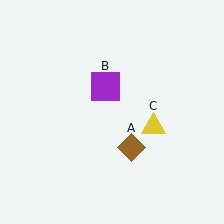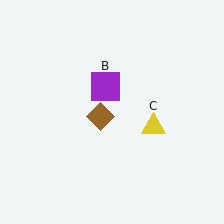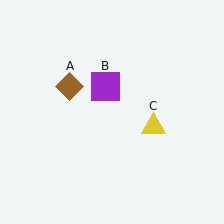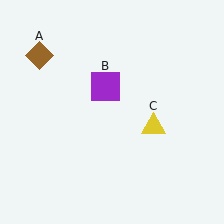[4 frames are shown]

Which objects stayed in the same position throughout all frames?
Purple square (object B) and yellow triangle (object C) remained stationary.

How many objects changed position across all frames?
1 object changed position: brown diamond (object A).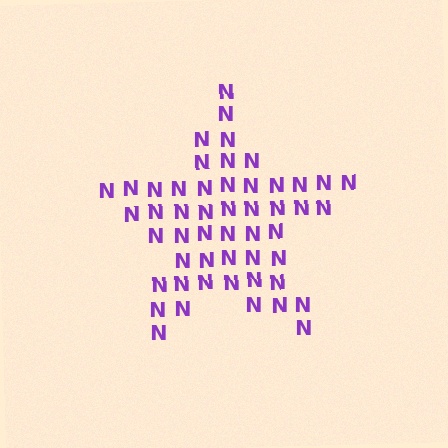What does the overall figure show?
The overall figure shows a star.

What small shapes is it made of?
It is made of small letter N's.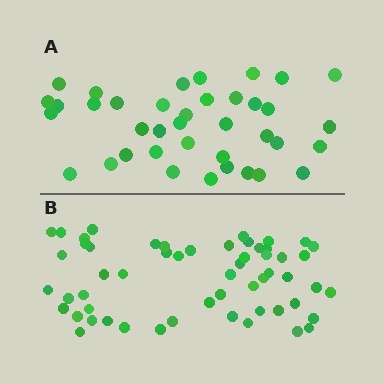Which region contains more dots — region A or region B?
Region B (the bottom region) has more dots.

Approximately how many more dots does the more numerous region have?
Region B has approximately 20 more dots than region A.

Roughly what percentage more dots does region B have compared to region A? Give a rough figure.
About 45% more.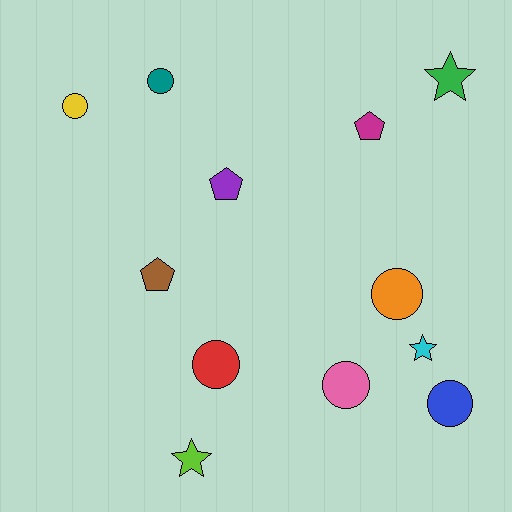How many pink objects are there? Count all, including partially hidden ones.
There is 1 pink object.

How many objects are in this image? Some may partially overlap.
There are 12 objects.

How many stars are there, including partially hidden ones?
There are 3 stars.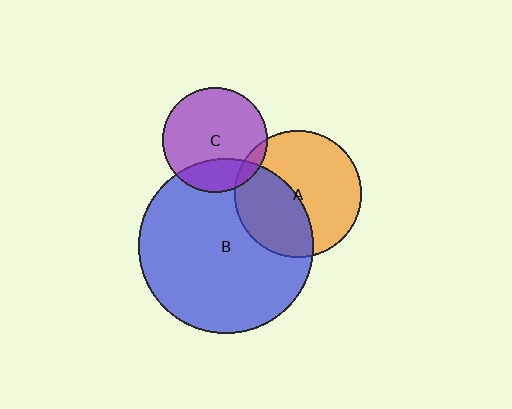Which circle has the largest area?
Circle B (blue).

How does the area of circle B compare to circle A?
Approximately 1.9 times.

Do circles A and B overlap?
Yes.